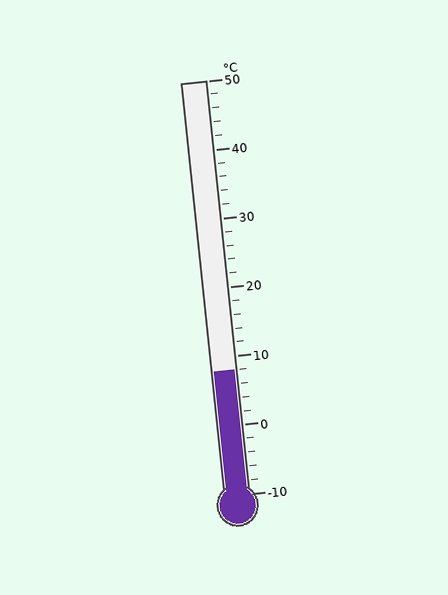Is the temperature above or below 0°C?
The temperature is above 0°C.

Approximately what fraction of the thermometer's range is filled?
The thermometer is filled to approximately 30% of its range.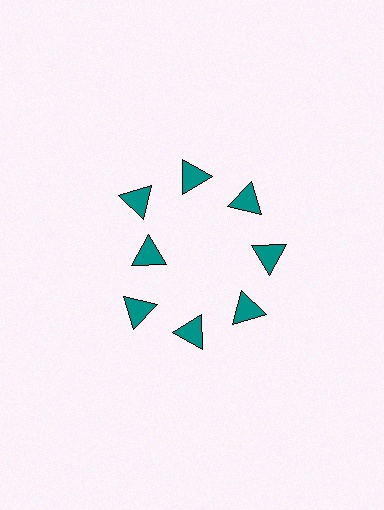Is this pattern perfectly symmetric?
No. The 8 teal triangles are arranged in a ring, but one element near the 9 o'clock position is pulled inward toward the center, breaking the 8-fold rotational symmetry.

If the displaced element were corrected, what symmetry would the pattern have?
It would have 8-fold rotational symmetry — the pattern would map onto itself every 45 degrees.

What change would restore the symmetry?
The symmetry would be restored by moving it outward, back onto the ring so that all 8 triangles sit at equal angles and equal distance from the center.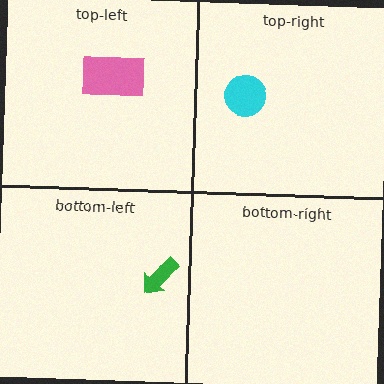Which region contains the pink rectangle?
The top-left region.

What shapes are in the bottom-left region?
The green arrow.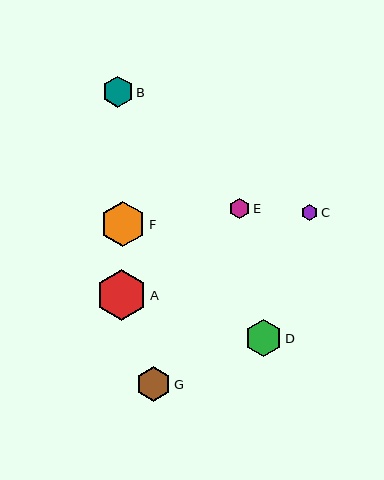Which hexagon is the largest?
Hexagon A is the largest with a size of approximately 51 pixels.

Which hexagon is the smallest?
Hexagon C is the smallest with a size of approximately 16 pixels.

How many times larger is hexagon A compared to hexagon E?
Hexagon A is approximately 2.6 times the size of hexagon E.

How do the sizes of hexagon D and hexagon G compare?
Hexagon D and hexagon G are approximately the same size.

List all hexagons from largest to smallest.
From largest to smallest: A, F, D, G, B, E, C.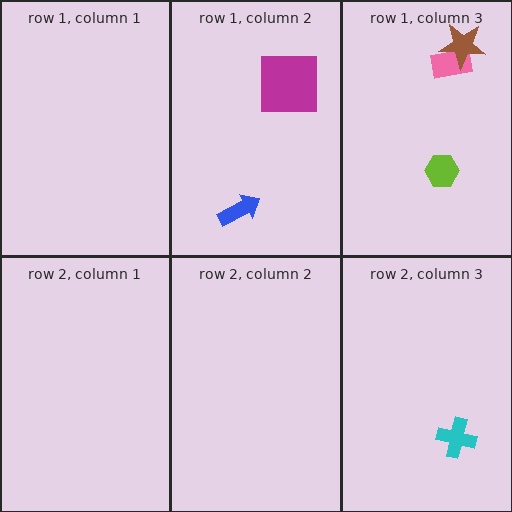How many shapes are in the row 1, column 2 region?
2.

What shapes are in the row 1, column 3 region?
The lime hexagon, the pink rectangle, the brown star.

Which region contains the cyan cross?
The row 2, column 3 region.